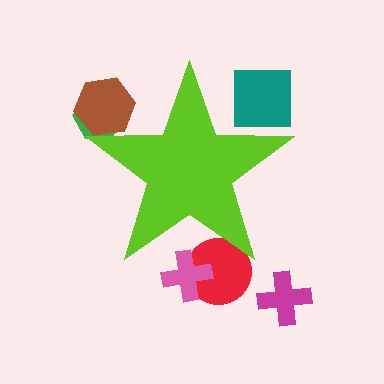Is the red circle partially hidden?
Yes, the red circle is partially hidden behind the lime star.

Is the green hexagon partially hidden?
Yes, the green hexagon is partially hidden behind the lime star.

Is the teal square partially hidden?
Yes, the teal square is partially hidden behind the lime star.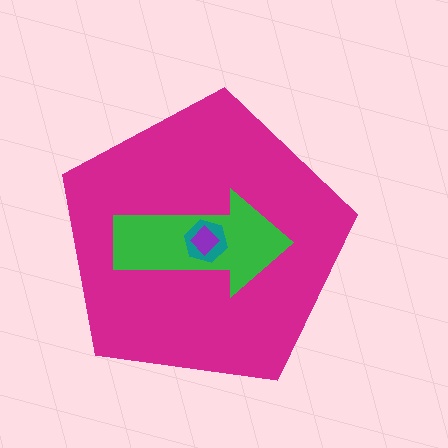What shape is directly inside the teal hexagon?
The purple diamond.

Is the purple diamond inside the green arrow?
Yes.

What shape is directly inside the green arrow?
The teal hexagon.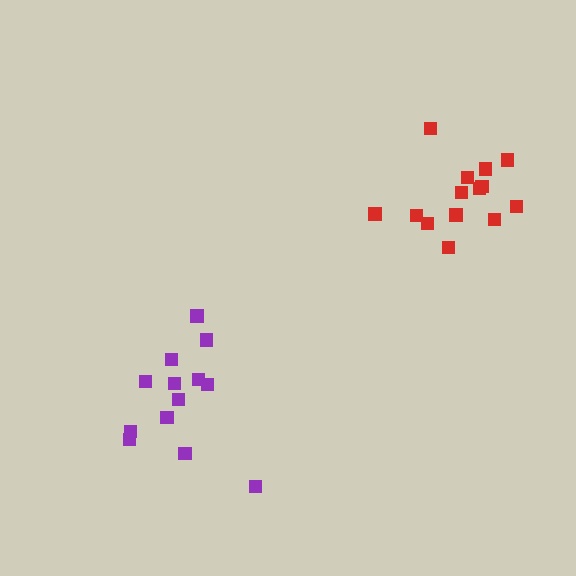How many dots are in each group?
Group 1: 14 dots, Group 2: 13 dots (27 total).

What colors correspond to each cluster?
The clusters are colored: red, purple.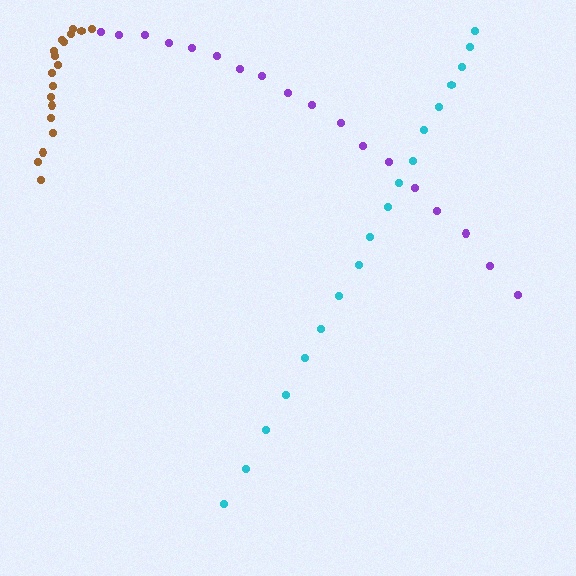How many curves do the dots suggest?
There are 3 distinct paths.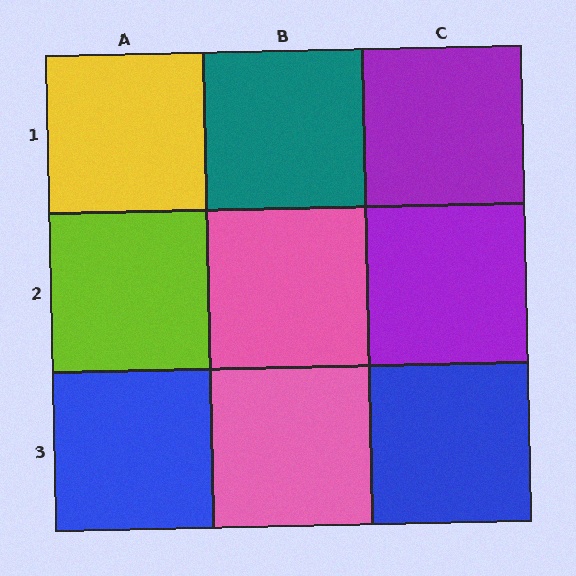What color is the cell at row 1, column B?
Teal.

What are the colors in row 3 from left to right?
Blue, pink, blue.